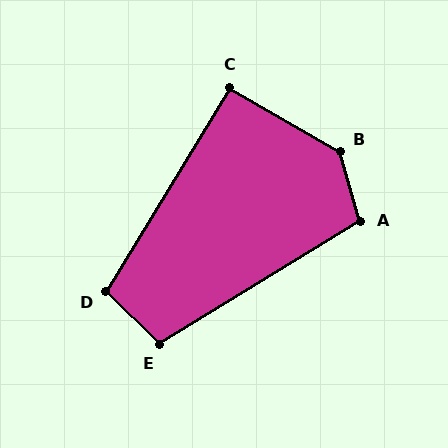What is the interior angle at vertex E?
Approximately 104 degrees (obtuse).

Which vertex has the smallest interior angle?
C, at approximately 91 degrees.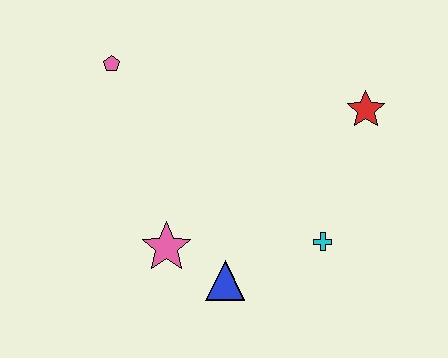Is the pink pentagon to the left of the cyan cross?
Yes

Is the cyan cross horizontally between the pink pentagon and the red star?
Yes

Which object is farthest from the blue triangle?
The pink pentagon is farthest from the blue triangle.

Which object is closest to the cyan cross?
The blue triangle is closest to the cyan cross.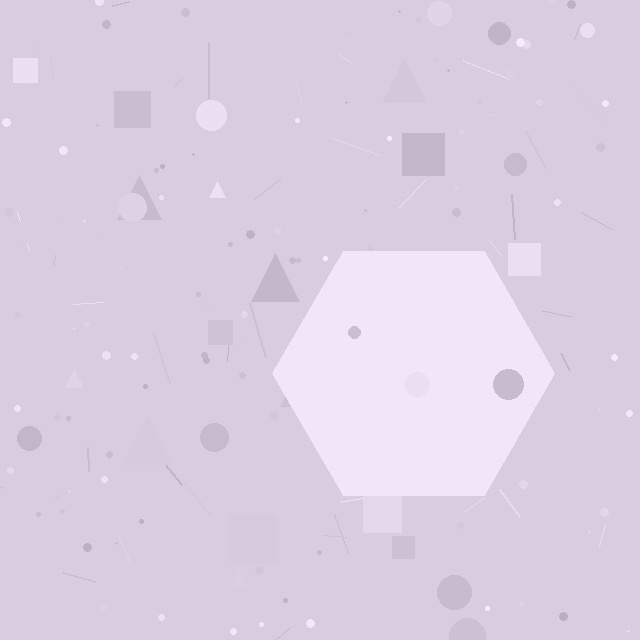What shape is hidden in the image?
A hexagon is hidden in the image.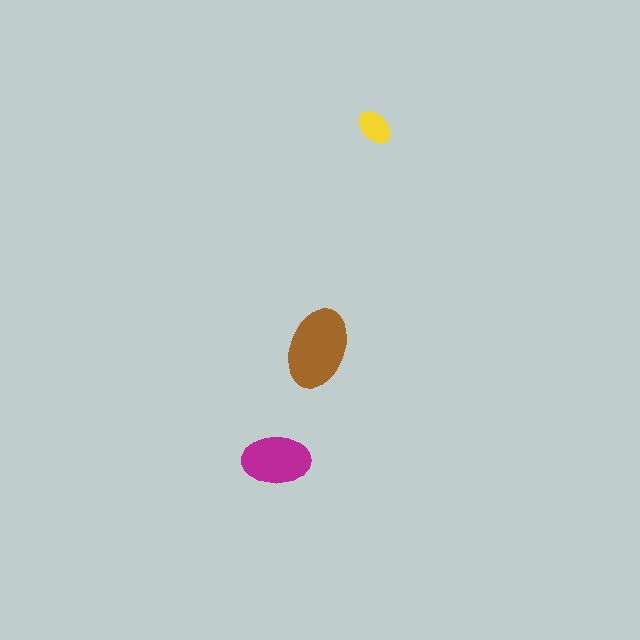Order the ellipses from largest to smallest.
the brown one, the magenta one, the yellow one.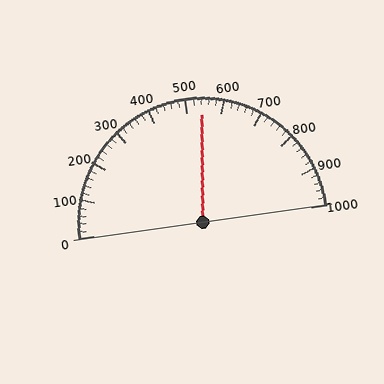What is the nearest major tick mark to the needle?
The nearest major tick mark is 500.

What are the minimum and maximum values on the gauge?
The gauge ranges from 0 to 1000.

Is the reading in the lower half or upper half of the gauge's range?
The reading is in the upper half of the range (0 to 1000).